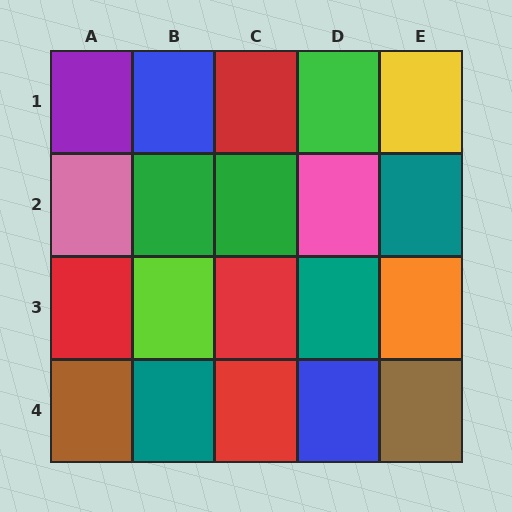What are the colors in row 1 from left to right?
Purple, blue, red, green, yellow.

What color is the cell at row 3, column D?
Teal.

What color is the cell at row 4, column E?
Brown.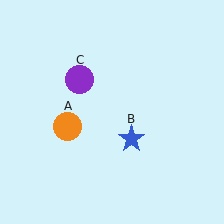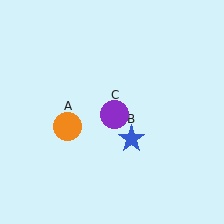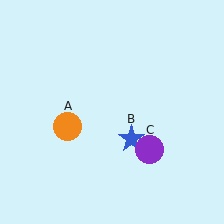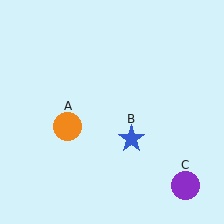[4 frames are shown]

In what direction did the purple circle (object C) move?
The purple circle (object C) moved down and to the right.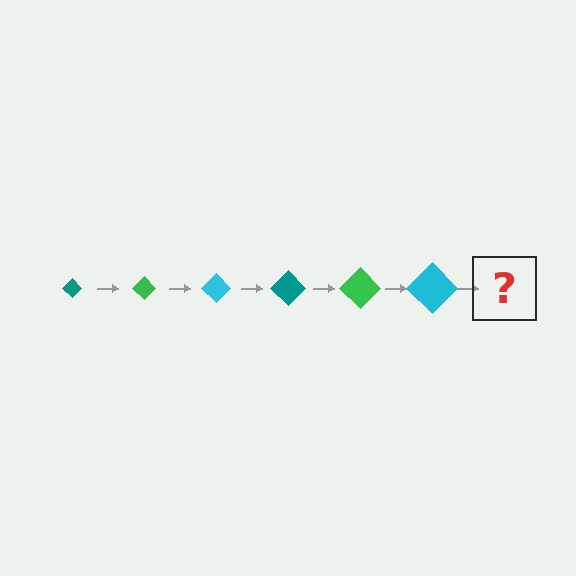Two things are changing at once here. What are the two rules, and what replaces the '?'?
The two rules are that the diamond grows larger each step and the color cycles through teal, green, and cyan. The '?' should be a teal diamond, larger than the previous one.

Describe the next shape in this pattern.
It should be a teal diamond, larger than the previous one.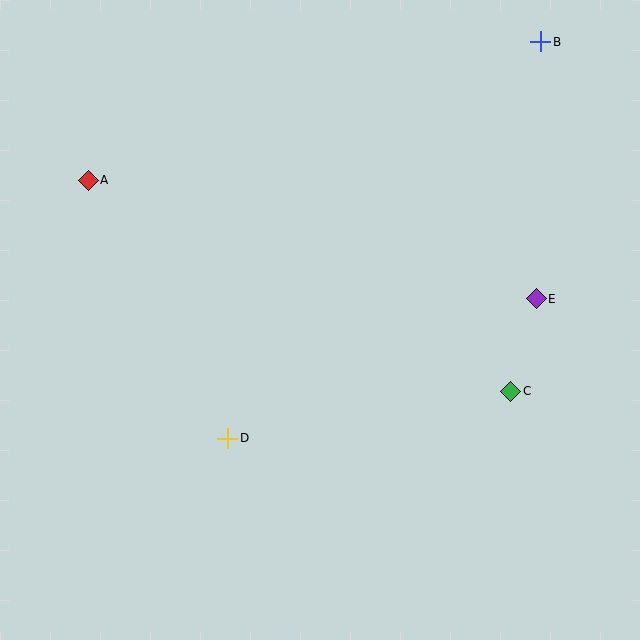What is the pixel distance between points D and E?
The distance between D and E is 339 pixels.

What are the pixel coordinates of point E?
Point E is at (536, 299).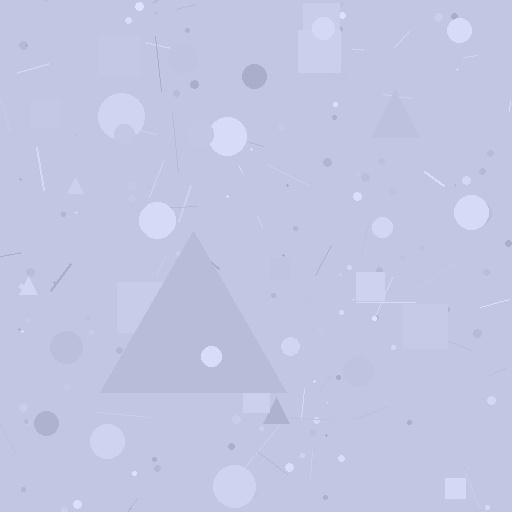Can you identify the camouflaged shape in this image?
The camouflaged shape is a triangle.